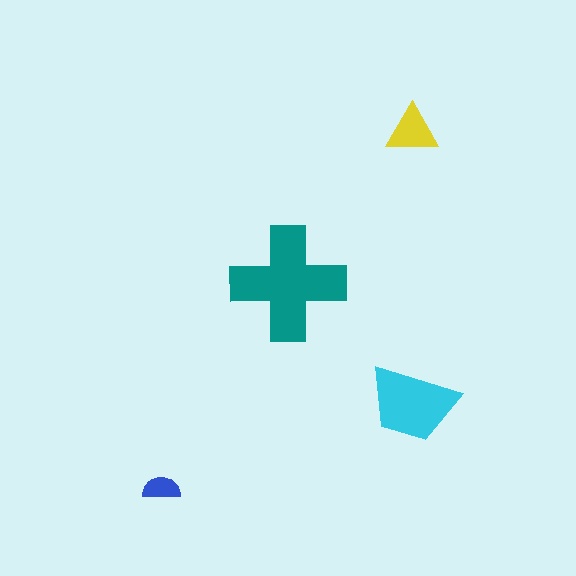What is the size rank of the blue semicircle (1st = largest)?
4th.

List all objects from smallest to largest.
The blue semicircle, the yellow triangle, the cyan trapezoid, the teal cross.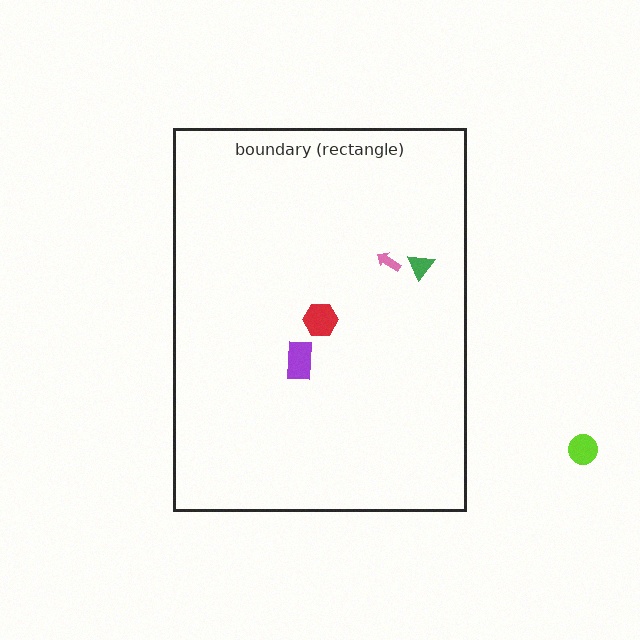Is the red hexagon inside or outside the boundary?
Inside.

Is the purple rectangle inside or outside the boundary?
Inside.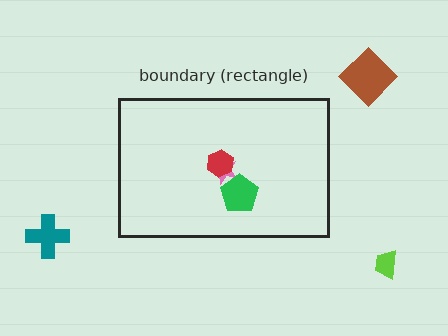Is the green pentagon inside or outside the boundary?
Inside.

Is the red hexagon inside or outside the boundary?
Inside.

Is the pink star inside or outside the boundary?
Inside.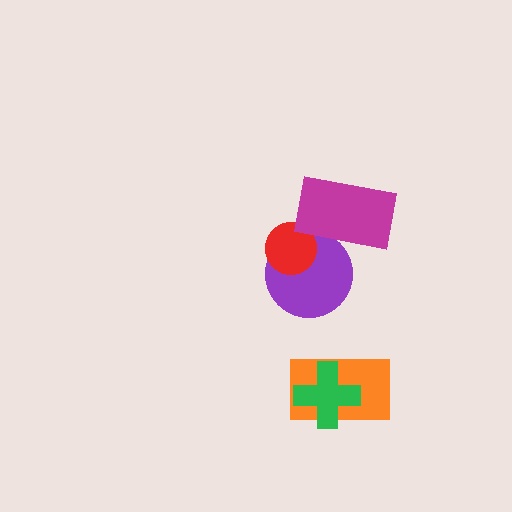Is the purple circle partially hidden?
Yes, it is partially covered by another shape.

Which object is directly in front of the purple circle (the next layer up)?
The red circle is directly in front of the purple circle.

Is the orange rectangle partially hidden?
Yes, it is partially covered by another shape.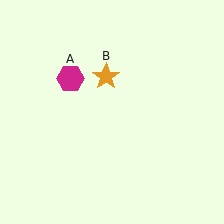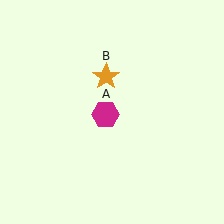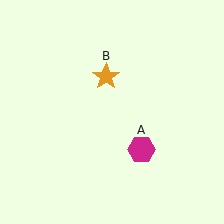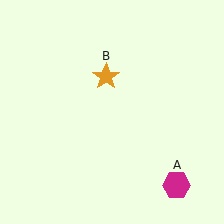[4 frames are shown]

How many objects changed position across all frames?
1 object changed position: magenta hexagon (object A).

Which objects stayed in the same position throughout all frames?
Orange star (object B) remained stationary.